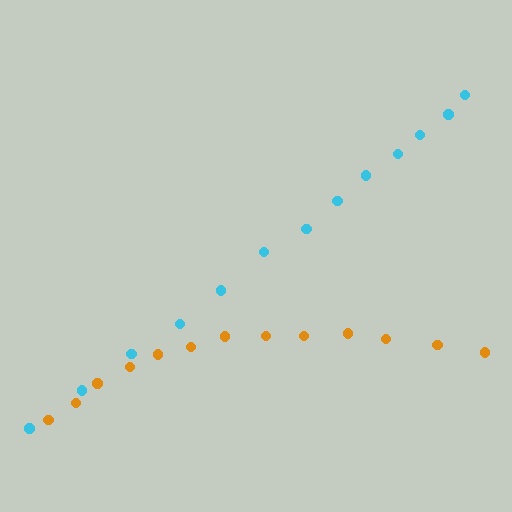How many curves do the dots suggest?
There are 2 distinct paths.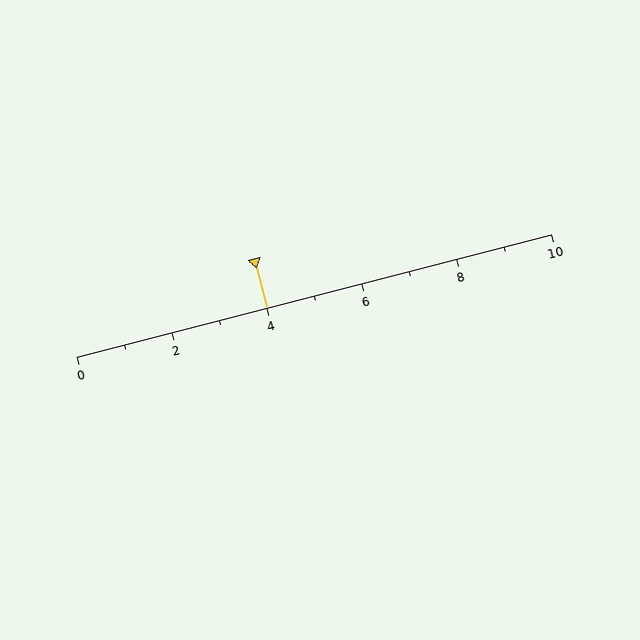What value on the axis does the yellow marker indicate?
The marker indicates approximately 4.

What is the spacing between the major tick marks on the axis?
The major ticks are spaced 2 apart.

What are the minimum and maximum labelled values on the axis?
The axis runs from 0 to 10.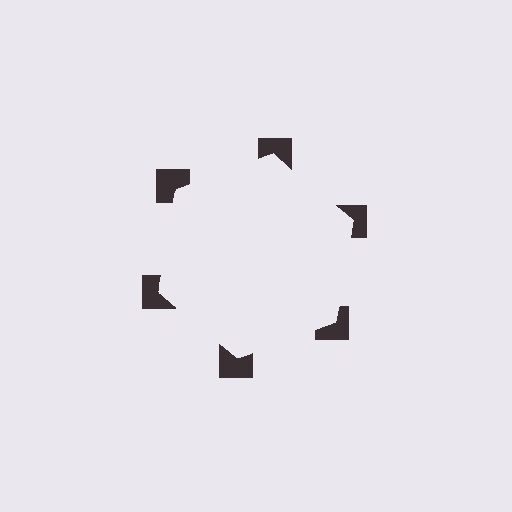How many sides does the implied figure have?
6 sides.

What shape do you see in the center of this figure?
An illusory hexagon — its edges are inferred from the aligned wedge cuts in the notched squares, not physically drawn.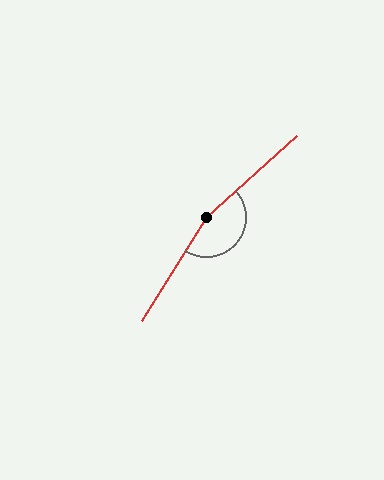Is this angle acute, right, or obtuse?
It is obtuse.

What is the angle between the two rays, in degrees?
Approximately 164 degrees.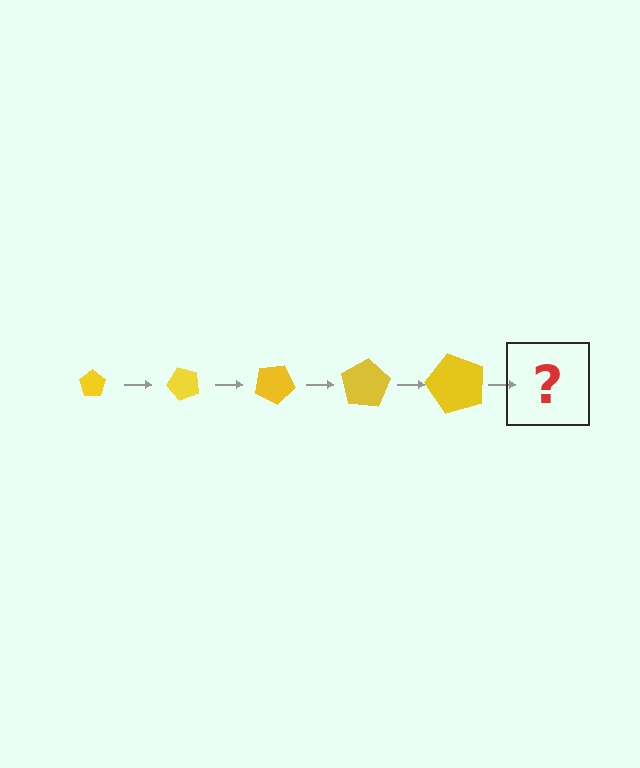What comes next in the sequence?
The next element should be a pentagon, larger than the previous one and rotated 250 degrees from the start.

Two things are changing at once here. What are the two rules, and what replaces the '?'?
The two rules are that the pentagon grows larger each step and it rotates 50 degrees each step. The '?' should be a pentagon, larger than the previous one and rotated 250 degrees from the start.